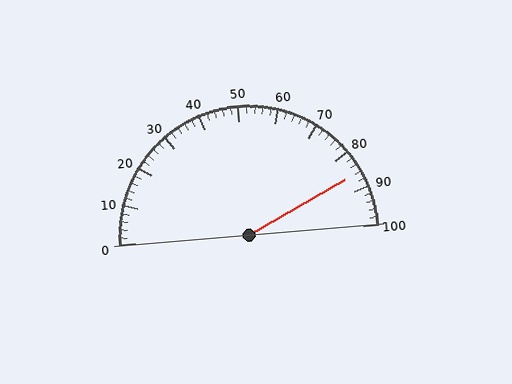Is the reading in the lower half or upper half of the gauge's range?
The reading is in the upper half of the range (0 to 100).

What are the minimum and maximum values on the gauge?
The gauge ranges from 0 to 100.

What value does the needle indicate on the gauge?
The needle indicates approximately 86.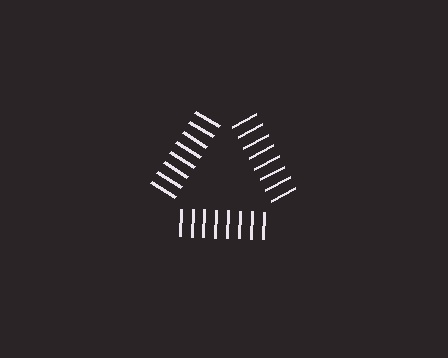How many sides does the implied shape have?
3 sides — the line-ends trace a triangle.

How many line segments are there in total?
24 — 8 along each of the 3 edges.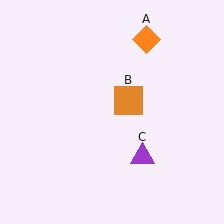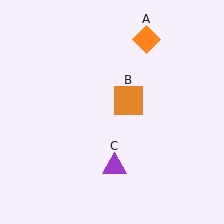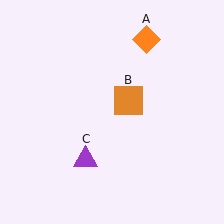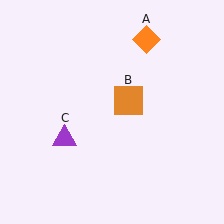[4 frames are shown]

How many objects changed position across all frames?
1 object changed position: purple triangle (object C).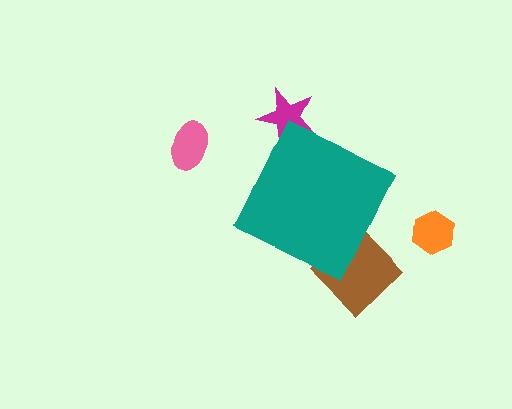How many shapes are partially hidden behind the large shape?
2 shapes are partially hidden.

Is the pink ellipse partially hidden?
No, the pink ellipse is fully visible.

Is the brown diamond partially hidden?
Yes, the brown diamond is partially hidden behind the teal diamond.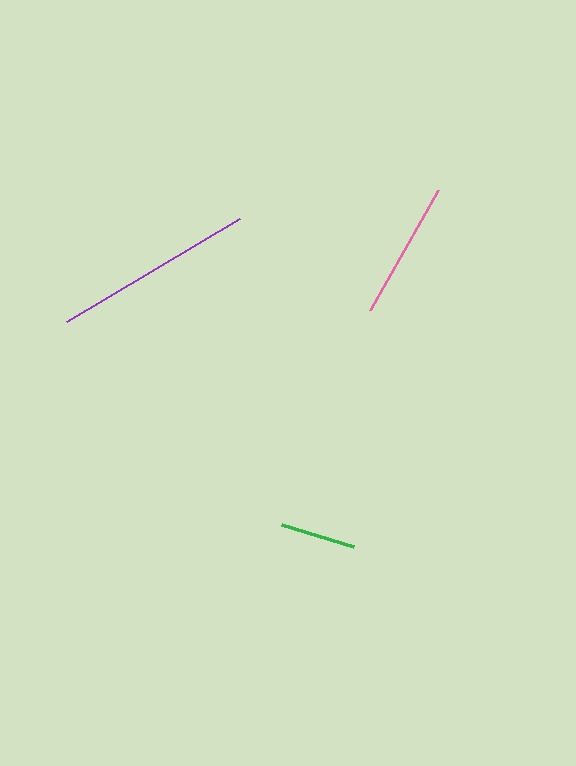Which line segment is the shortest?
The green line is the shortest at approximately 75 pixels.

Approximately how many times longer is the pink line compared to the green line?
The pink line is approximately 1.8 times the length of the green line.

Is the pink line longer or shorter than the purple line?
The purple line is longer than the pink line.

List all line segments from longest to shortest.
From longest to shortest: purple, pink, green.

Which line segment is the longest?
The purple line is the longest at approximately 201 pixels.